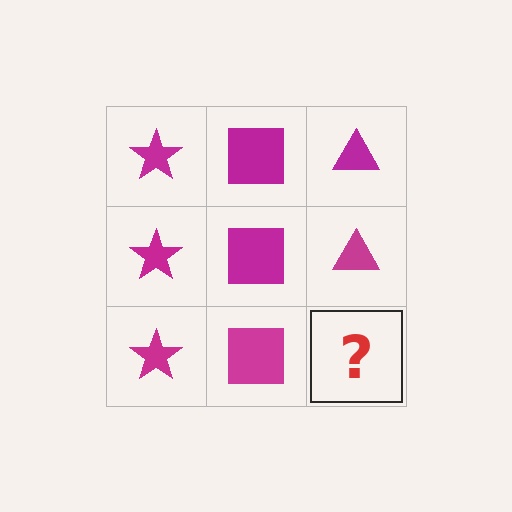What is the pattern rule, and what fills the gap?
The rule is that each column has a consistent shape. The gap should be filled with a magenta triangle.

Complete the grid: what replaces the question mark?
The question mark should be replaced with a magenta triangle.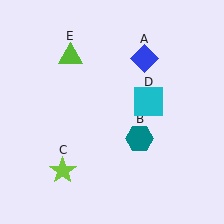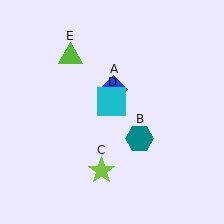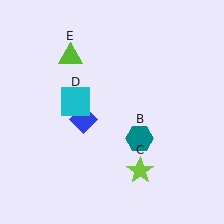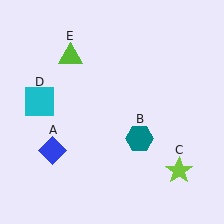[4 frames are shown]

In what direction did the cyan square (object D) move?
The cyan square (object D) moved left.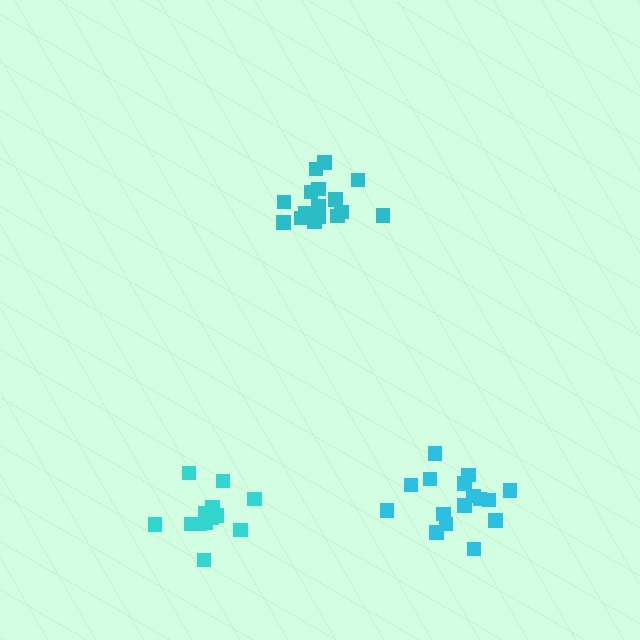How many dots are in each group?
Group 1: 16 dots, Group 2: 16 dots, Group 3: 13 dots (45 total).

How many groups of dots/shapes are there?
There are 3 groups.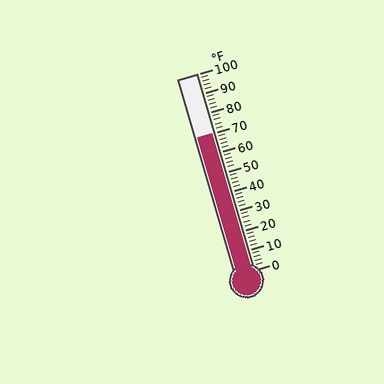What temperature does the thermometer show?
The thermometer shows approximately 70°F.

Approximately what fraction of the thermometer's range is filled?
The thermometer is filled to approximately 70% of its range.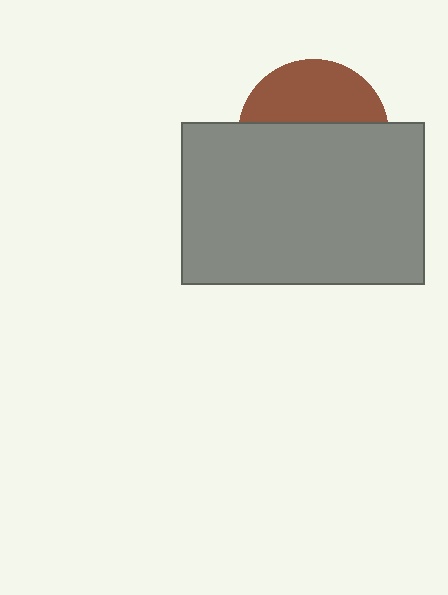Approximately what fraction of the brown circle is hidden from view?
Roughly 61% of the brown circle is hidden behind the gray rectangle.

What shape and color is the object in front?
The object in front is a gray rectangle.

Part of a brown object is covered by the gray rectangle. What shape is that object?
It is a circle.